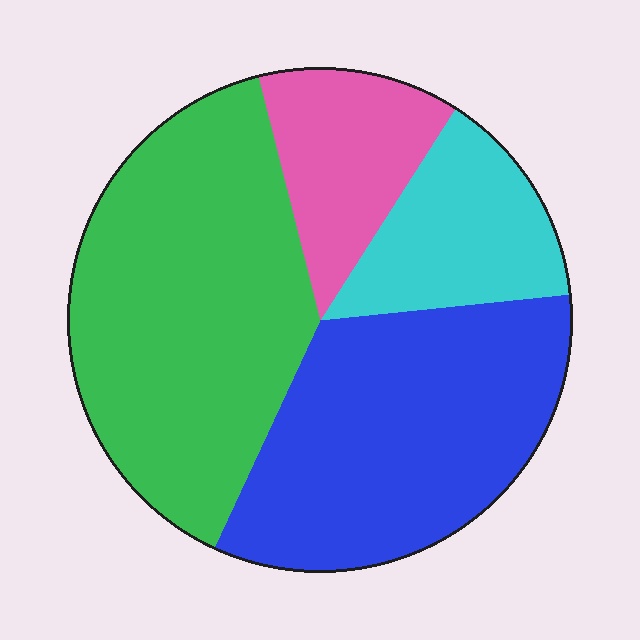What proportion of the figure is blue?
Blue covers around 35% of the figure.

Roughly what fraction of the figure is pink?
Pink takes up about one eighth (1/8) of the figure.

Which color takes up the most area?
Green, at roughly 40%.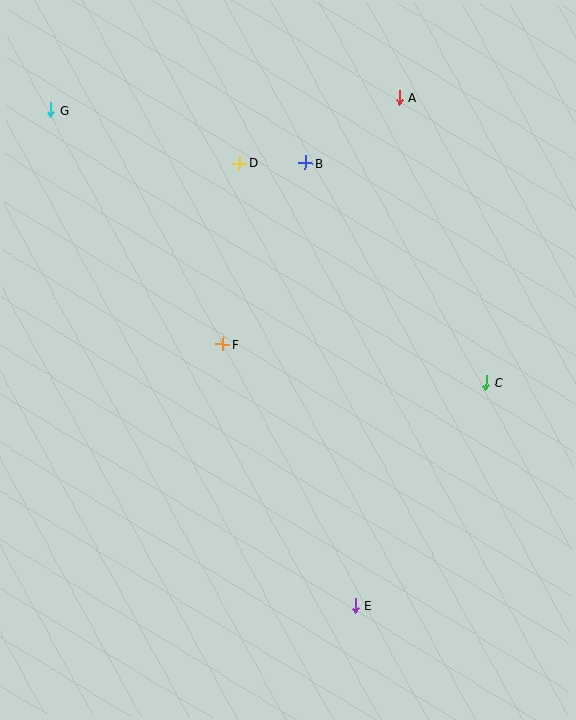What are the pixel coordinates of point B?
Point B is at (306, 163).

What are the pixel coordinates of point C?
Point C is at (486, 382).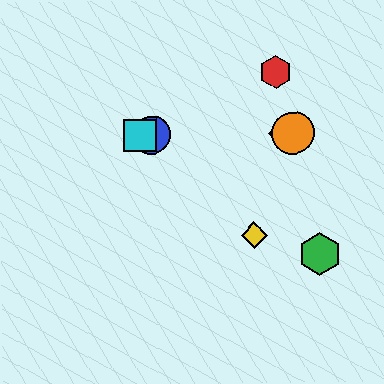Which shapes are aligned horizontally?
The blue circle, the purple diamond, the orange circle, the cyan square are aligned horizontally.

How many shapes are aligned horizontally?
4 shapes (the blue circle, the purple diamond, the orange circle, the cyan square) are aligned horizontally.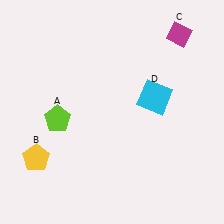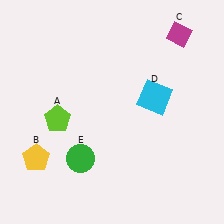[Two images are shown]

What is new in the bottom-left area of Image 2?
A green circle (E) was added in the bottom-left area of Image 2.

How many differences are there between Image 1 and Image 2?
There is 1 difference between the two images.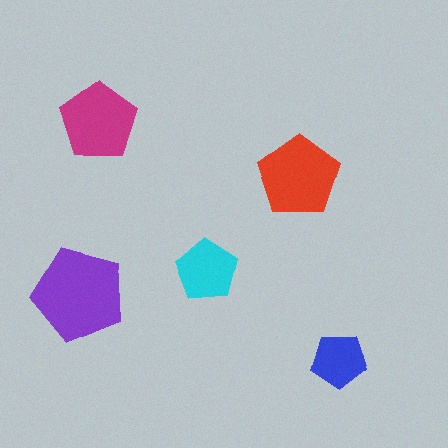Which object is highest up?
The magenta pentagon is topmost.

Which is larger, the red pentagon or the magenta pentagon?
The red one.